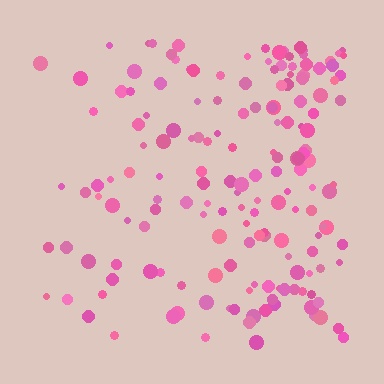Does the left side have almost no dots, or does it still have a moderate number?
Still a moderate number, just noticeably fewer than the right.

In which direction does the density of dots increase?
From left to right, with the right side densest.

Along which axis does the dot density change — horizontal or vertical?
Horizontal.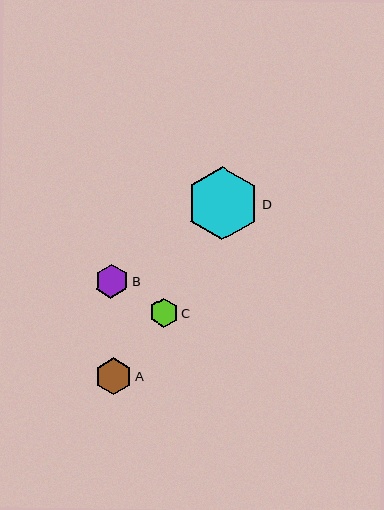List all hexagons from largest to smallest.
From largest to smallest: D, A, B, C.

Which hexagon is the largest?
Hexagon D is the largest with a size of approximately 73 pixels.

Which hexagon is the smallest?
Hexagon C is the smallest with a size of approximately 29 pixels.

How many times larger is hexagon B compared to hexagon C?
Hexagon B is approximately 1.2 times the size of hexagon C.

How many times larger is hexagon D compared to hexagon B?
Hexagon D is approximately 2.1 times the size of hexagon B.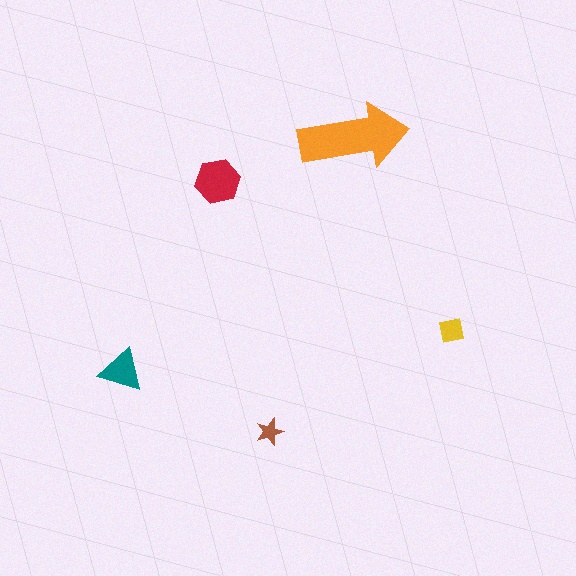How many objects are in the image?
There are 5 objects in the image.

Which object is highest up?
The orange arrow is topmost.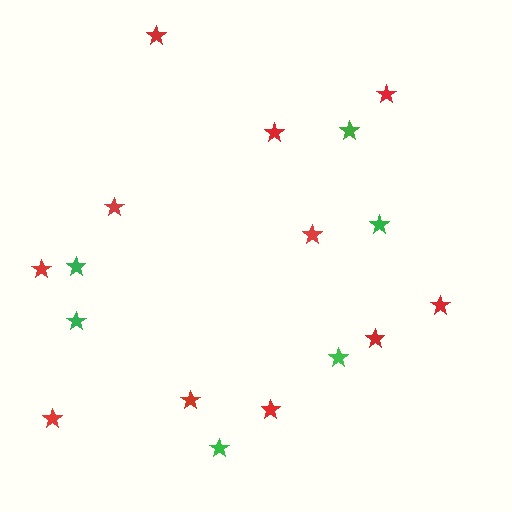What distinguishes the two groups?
There are 2 groups: one group of red stars (11) and one group of green stars (6).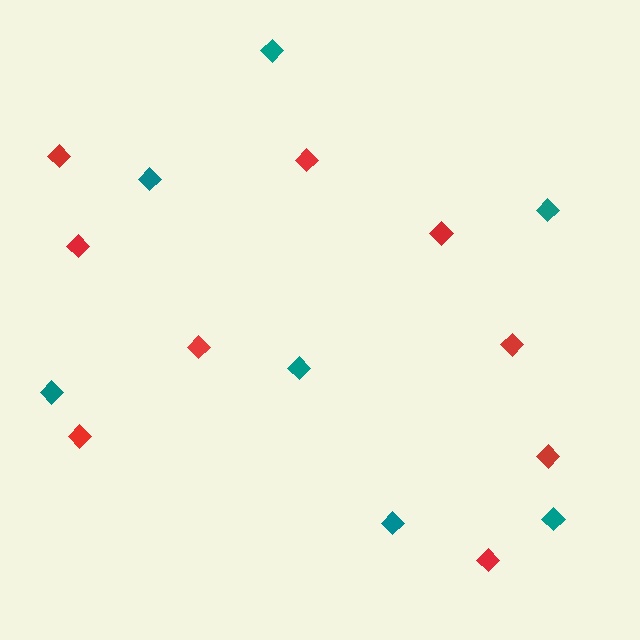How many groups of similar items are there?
There are 2 groups: one group of red diamonds (9) and one group of teal diamonds (7).